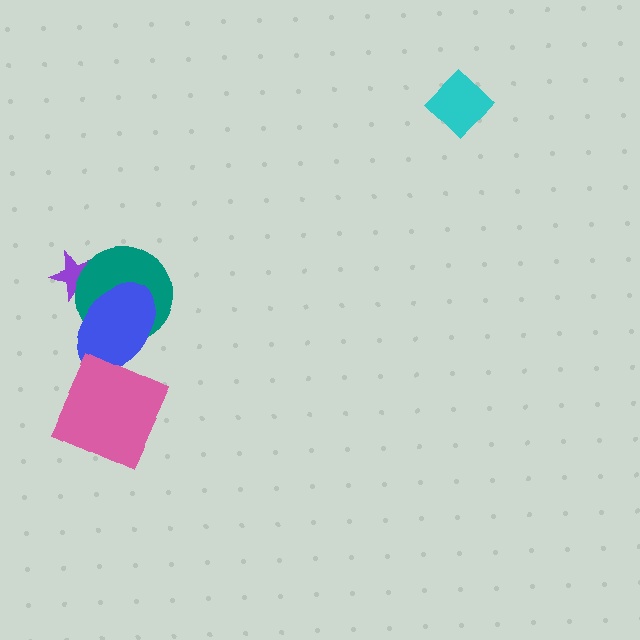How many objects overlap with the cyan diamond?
0 objects overlap with the cyan diamond.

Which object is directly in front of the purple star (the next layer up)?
The teal circle is directly in front of the purple star.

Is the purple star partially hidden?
Yes, it is partially covered by another shape.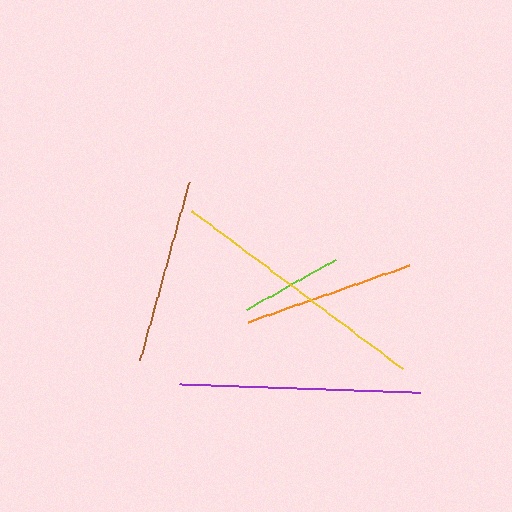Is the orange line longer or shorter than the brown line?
The brown line is longer than the orange line.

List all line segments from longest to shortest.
From longest to shortest: yellow, purple, brown, orange, lime.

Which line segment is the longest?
The yellow line is the longest at approximately 265 pixels.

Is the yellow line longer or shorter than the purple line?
The yellow line is longer than the purple line.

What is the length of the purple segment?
The purple segment is approximately 241 pixels long.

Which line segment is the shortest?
The lime line is the shortest at approximately 103 pixels.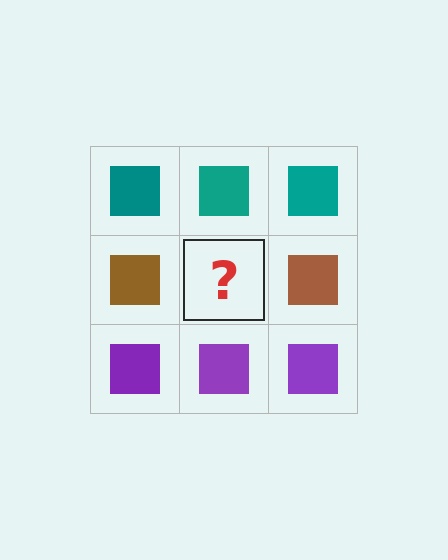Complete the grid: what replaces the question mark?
The question mark should be replaced with a brown square.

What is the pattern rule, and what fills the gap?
The rule is that each row has a consistent color. The gap should be filled with a brown square.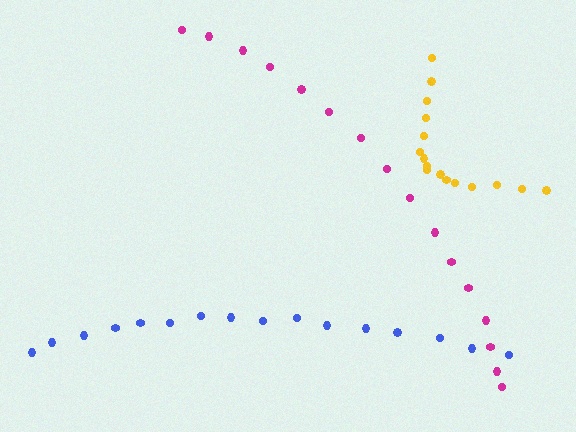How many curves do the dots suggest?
There are 3 distinct paths.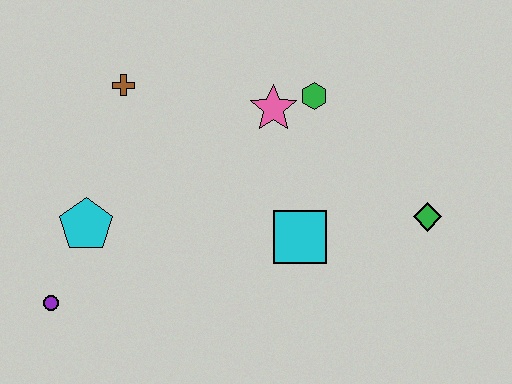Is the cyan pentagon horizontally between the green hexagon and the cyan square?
No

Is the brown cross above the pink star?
Yes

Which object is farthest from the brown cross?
The green diamond is farthest from the brown cross.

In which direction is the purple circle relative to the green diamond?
The purple circle is to the left of the green diamond.